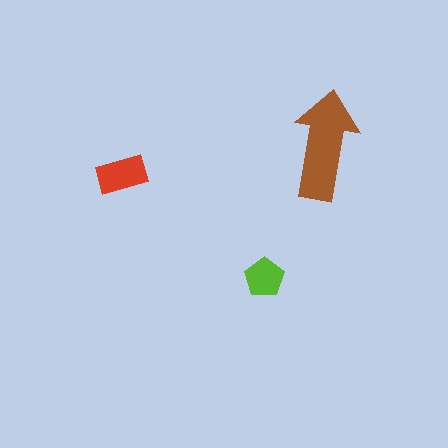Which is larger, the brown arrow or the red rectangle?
The brown arrow.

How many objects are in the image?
There are 3 objects in the image.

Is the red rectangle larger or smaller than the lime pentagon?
Larger.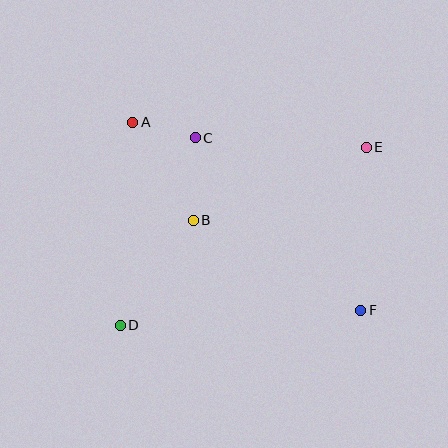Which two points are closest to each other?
Points A and C are closest to each other.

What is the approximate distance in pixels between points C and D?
The distance between C and D is approximately 202 pixels.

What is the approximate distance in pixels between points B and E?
The distance between B and E is approximately 187 pixels.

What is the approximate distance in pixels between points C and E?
The distance between C and E is approximately 171 pixels.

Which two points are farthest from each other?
Points D and E are farthest from each other.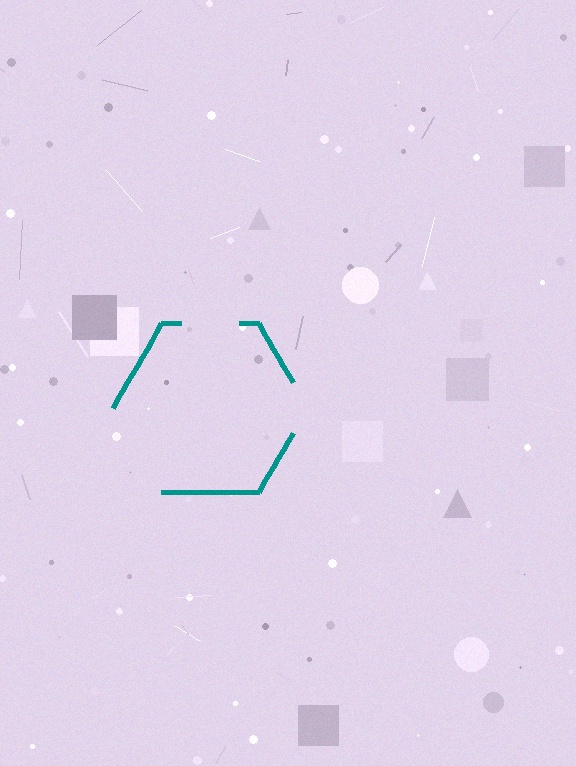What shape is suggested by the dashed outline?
The dashed outline suggests a hexagon.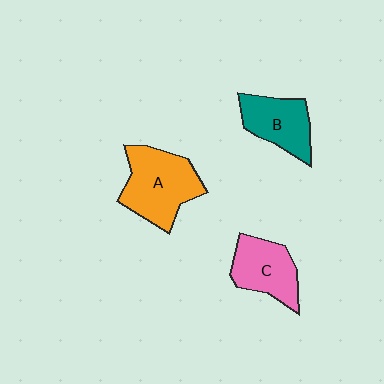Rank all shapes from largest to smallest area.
From largest to smallest: A (orange), C (pink), B (teal).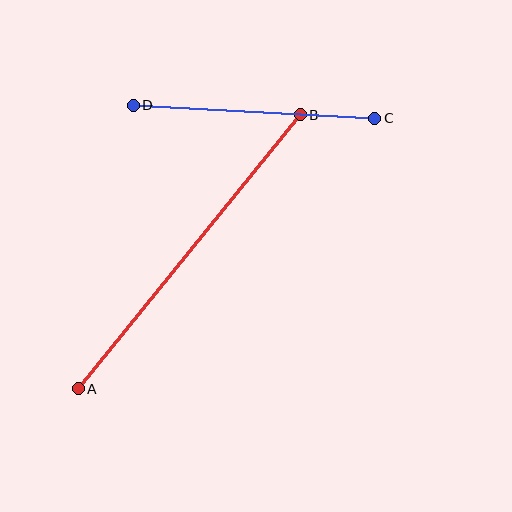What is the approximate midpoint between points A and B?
The midpoint is at approximately (189, 252) pixels.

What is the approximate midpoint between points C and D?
The midpoint is at approximately (254, 112) pixels.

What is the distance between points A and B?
The distance is approximately 353 pixels.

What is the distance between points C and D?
The distance is approximately 242 pixels.